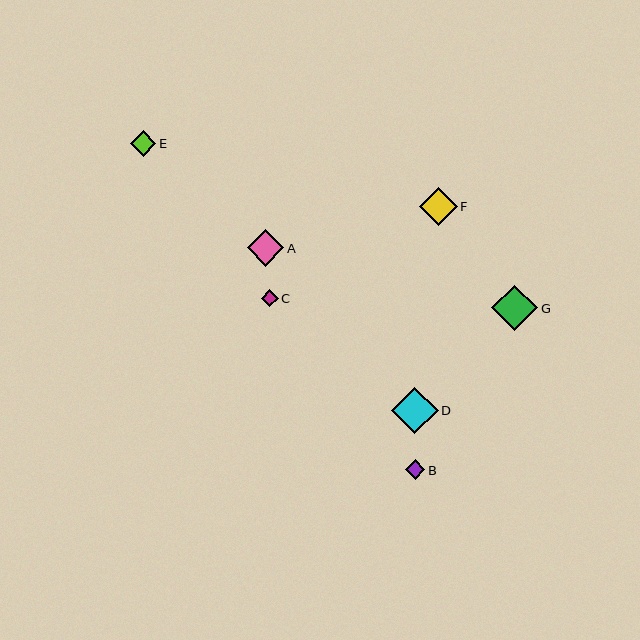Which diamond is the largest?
Diamond D is the largest with a size of approximately 47 pixels.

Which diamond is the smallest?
Diamond C is the smallest with a size of approximately 17 pixels.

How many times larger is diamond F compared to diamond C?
Diamond F is approximately 2.2 times the size of diamond C.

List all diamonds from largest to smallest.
From largest to smallest: D, G, F, A, E, B, C.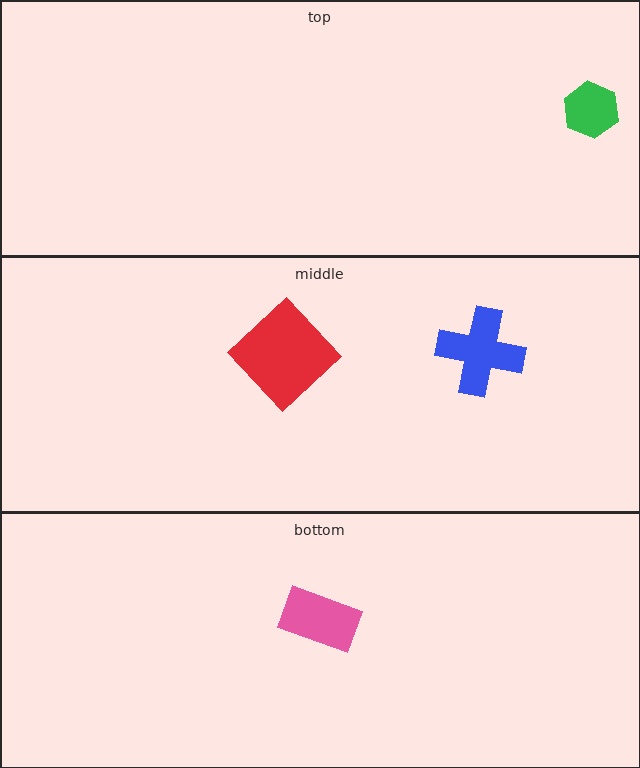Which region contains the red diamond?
The middle region.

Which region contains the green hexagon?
The top region.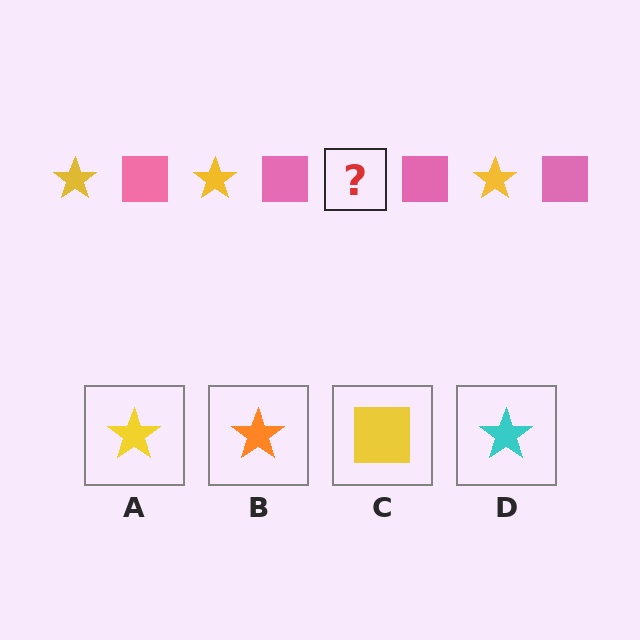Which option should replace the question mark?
Option A.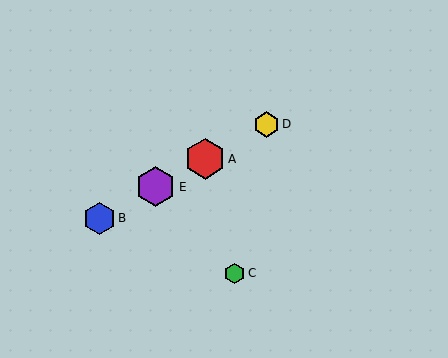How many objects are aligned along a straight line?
4 objects (A, B, D, E) are aligned along a straight line.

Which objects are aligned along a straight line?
Objects A, B, D, E are aligned along a straight line.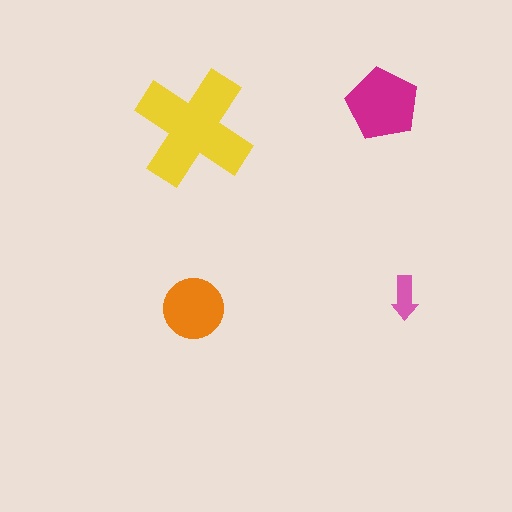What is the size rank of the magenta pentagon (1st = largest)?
2nd.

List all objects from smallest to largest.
The pink arrow, the orange circle, the magenta pentagon, the yellow cross.